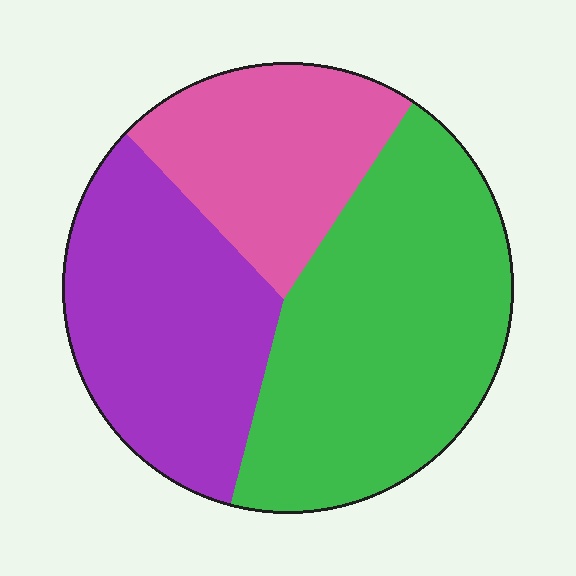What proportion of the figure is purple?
Purple covers 32% of the figure.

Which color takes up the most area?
Green, at roughly 45%.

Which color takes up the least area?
Pink, at roughly 25%.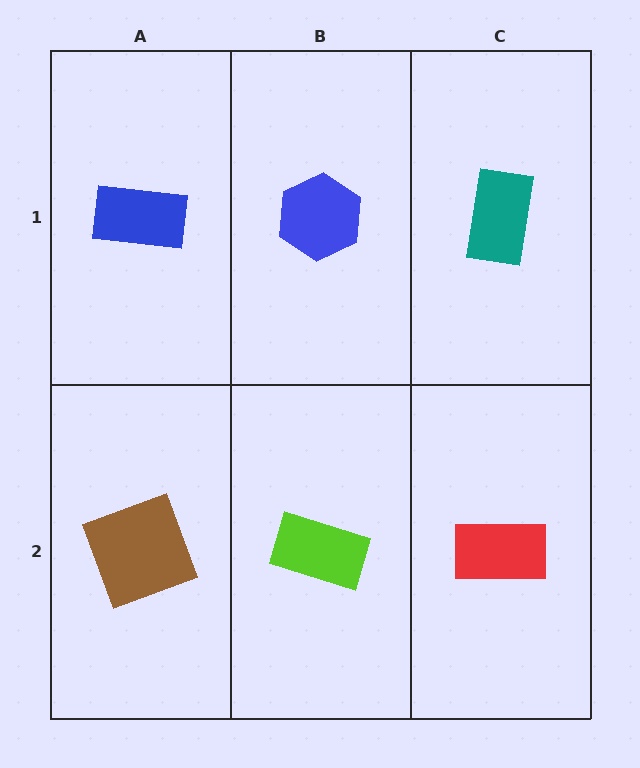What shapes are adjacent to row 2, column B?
A blue hexagon (row 1, column B), a brown square (row 2, column A), a red rectangle (row 2, column C).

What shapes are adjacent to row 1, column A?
A brown square (row 2, column A), a blue hexagon (row 1, column B).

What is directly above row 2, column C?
A teal rectangle.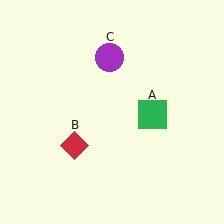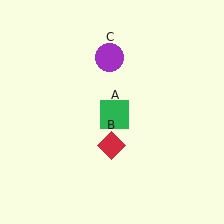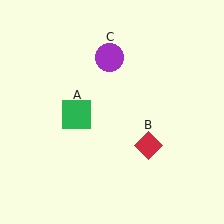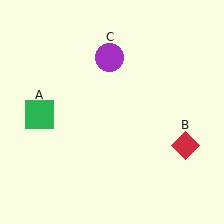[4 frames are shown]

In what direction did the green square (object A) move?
The green square (object A) moved left.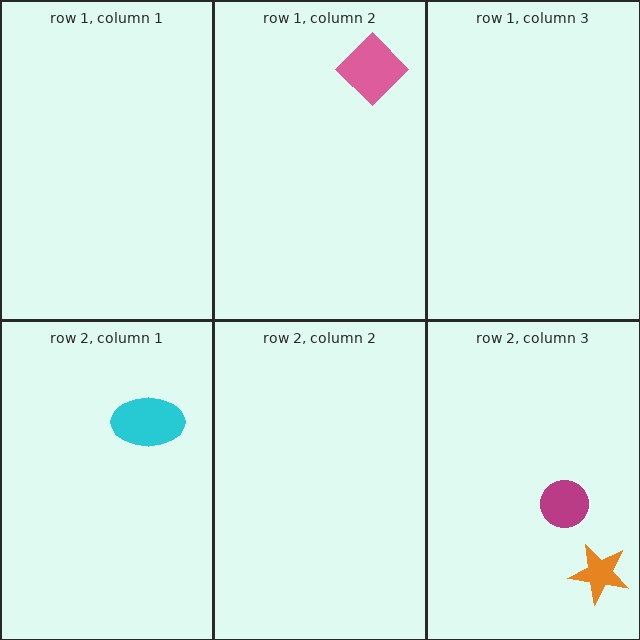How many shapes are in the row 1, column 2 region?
1.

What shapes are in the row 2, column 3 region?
The magenta circle, the orange star.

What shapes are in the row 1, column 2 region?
The pink diamond.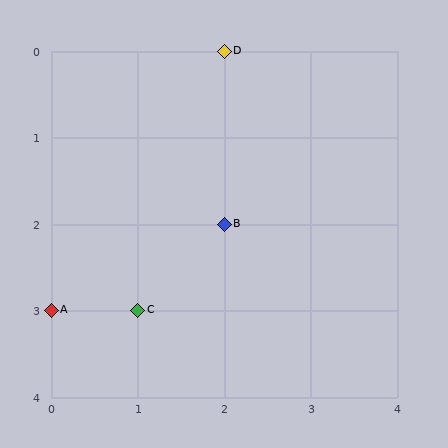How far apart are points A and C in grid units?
Points A and C are 1 column apart.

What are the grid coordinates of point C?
Point C is at grid coordinates (1, 3).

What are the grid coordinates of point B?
Point B is at grid coordinates (2, 2).